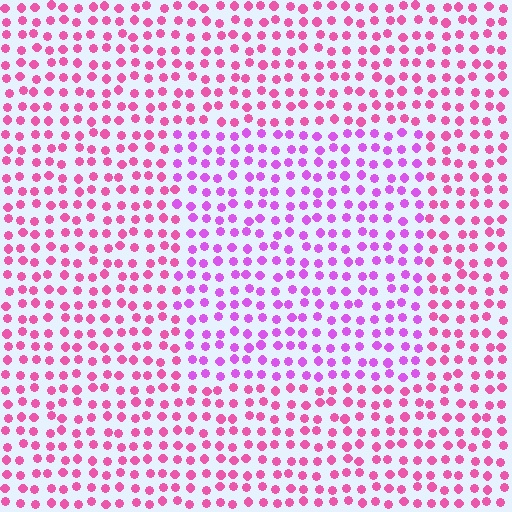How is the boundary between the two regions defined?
The boundary is defined purely by a slight shift in hue (about 33 degrees). Spacing, size, and orientation are identical on both sides.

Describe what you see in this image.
The image is filled with small pink elements in a uniform arrangement. A rectangle-shaped region is visible where the elements are tinted to a slightly different hue, forming a subtle color boundary.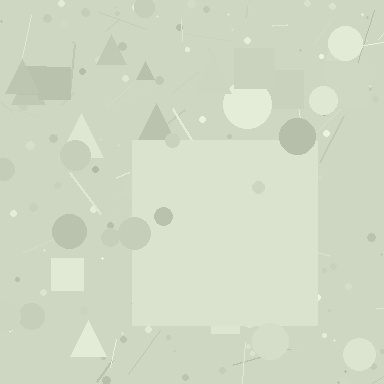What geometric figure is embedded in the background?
A square is embedded in the background.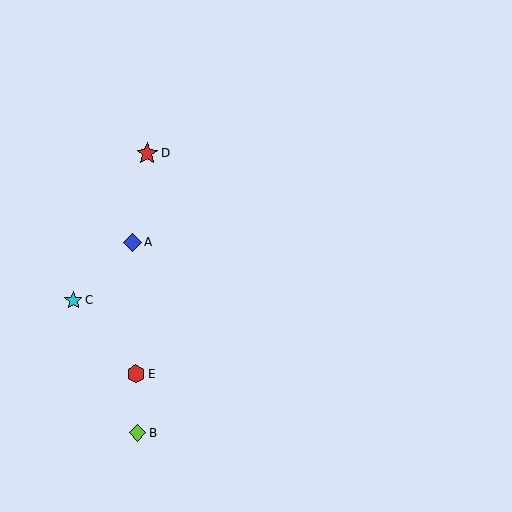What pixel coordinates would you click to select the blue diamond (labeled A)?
Click at (132, 242) to select the blue diamond A.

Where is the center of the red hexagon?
The center of the red hexagon is at (136, 374).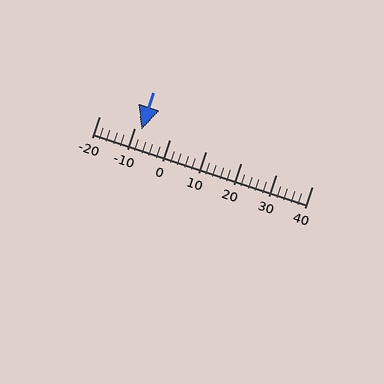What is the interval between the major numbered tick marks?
The major tick marks are spaced 10 units apart.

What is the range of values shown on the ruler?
The ruler shows values from -20 to 40.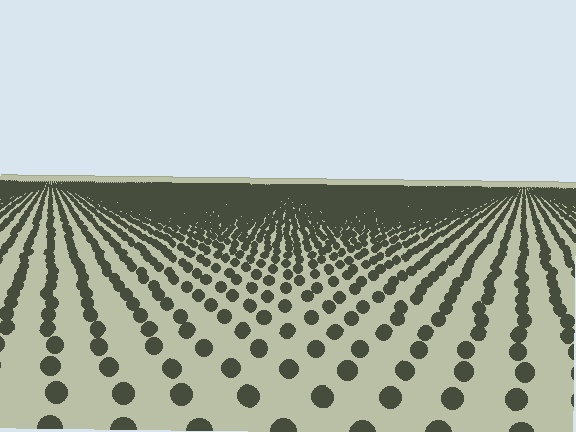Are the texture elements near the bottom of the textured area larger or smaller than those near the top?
Larger. Near the bottom, elements are closer to the viewer and appear at a bigger on-screen size.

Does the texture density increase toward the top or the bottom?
Density increases toward the top.